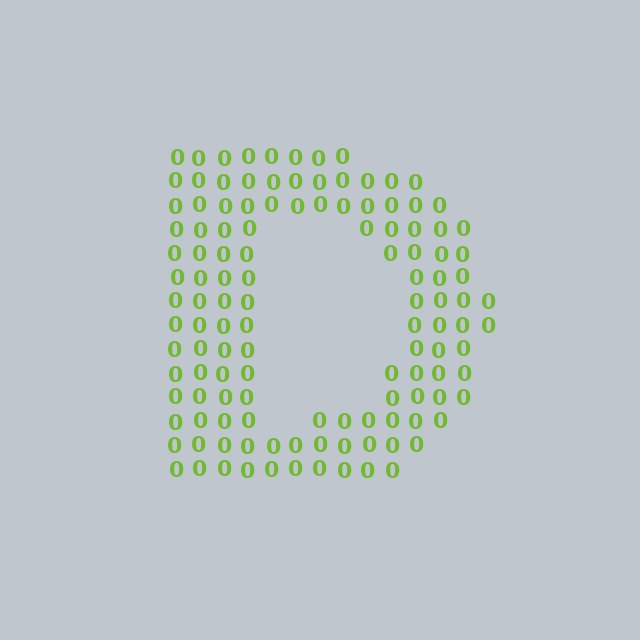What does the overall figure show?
The overall figure shows the letter D.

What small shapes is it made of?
It is made of small digit 0's.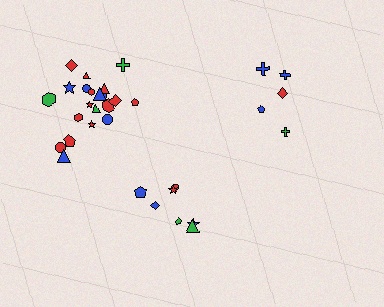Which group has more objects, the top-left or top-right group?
The top-left group.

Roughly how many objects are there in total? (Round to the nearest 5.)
Roughly 35 objects in total.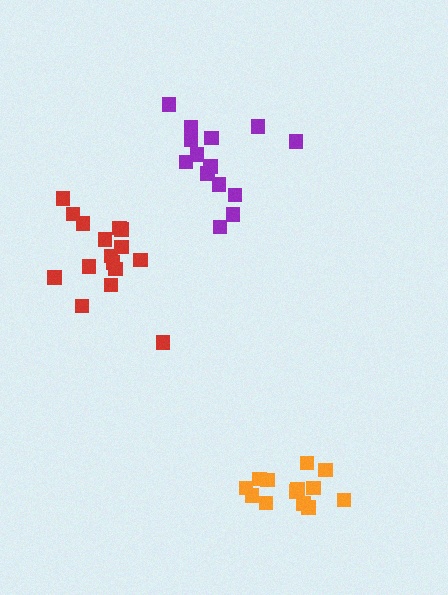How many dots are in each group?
Group 1: 13 dots, Group 2: 16 dots, Group 3: 14 dots (43 total).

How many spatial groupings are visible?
There are 3 spatial groupings.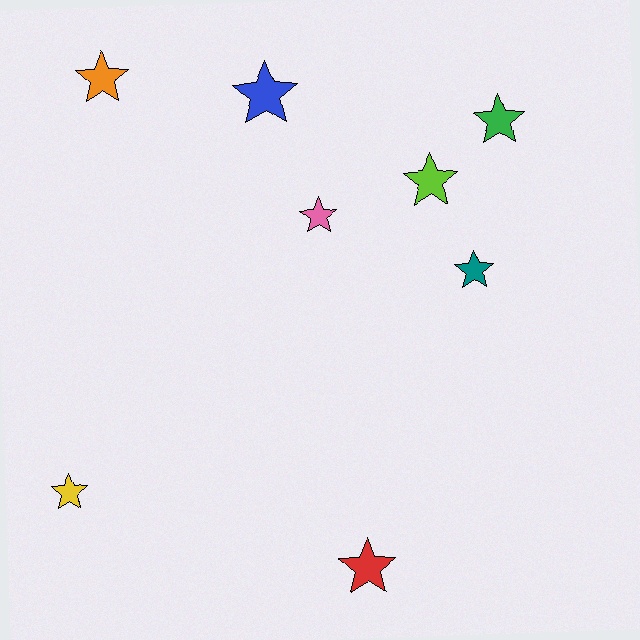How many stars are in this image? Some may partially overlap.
There are 8 stars.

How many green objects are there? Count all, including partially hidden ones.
There is 1 green object.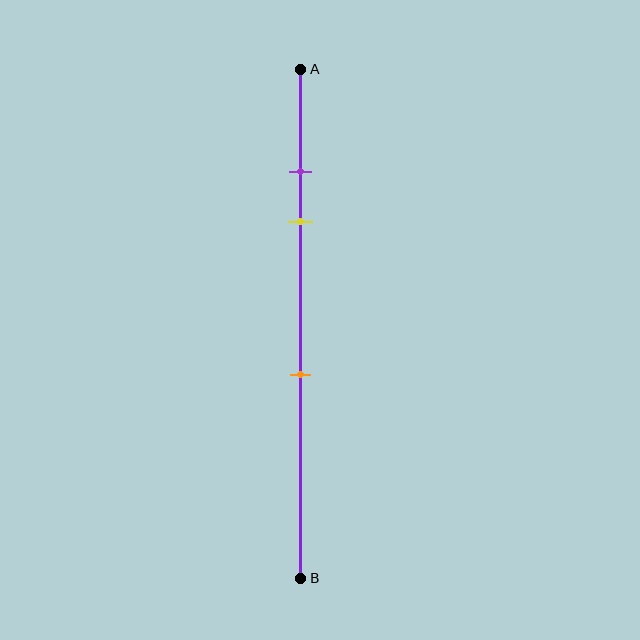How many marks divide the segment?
There are 3 marks dividing the segment.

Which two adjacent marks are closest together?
The purple and yellow marks are the closest adjacent pair.